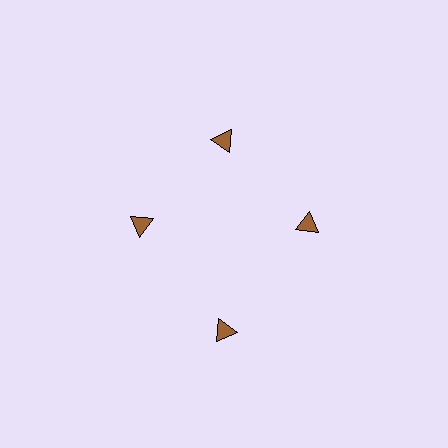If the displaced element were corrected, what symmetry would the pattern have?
It would have 4-fold rotational symmetry — the pattern would map onto itself every 90 degrees.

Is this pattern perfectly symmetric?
No. The 4 brown triangles are arranged in a ring, but one element near the 6 o'clock position is pushed outward from the center, breaking the 4-fold rotational symmetry.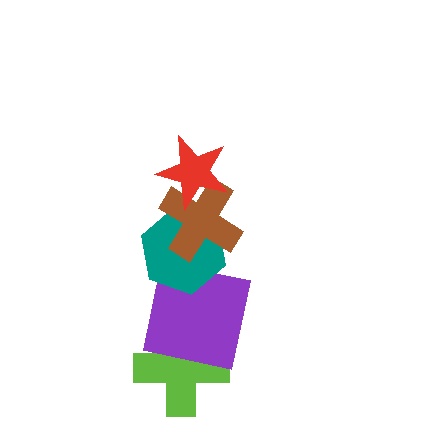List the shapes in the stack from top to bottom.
From top to bottom: the red star, the brown cross, the teal hexagon, the purple square, the lime cross.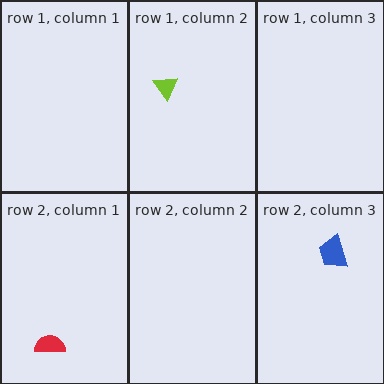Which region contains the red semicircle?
The row 2, column 1 region.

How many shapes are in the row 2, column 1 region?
1.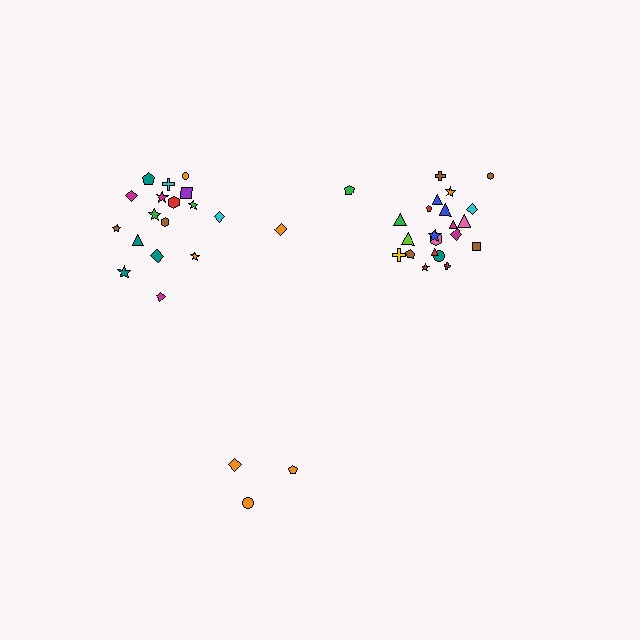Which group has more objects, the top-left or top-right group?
The top-right group.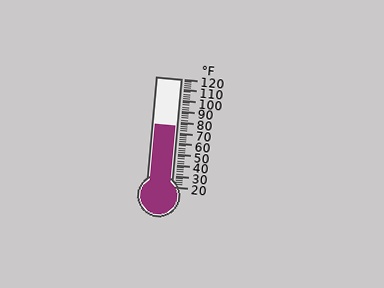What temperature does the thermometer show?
The thermometer shows approximately 76°F.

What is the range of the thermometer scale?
The thermometer scale ranges from 20°F to 120°F.